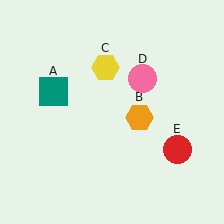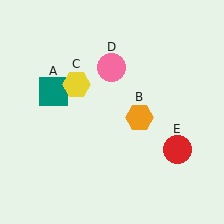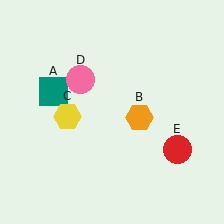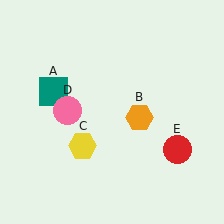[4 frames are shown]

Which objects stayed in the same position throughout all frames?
Teal square (object A) and orange hexagon (object B) and red circle (object E) remained stationary.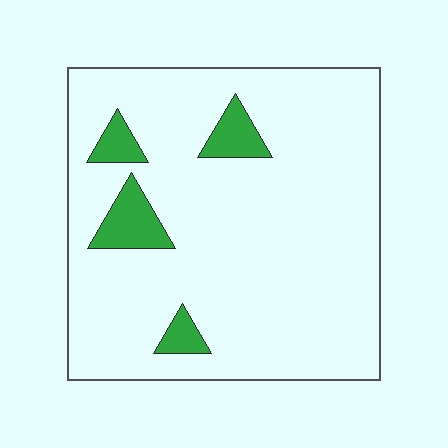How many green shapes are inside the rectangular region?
4.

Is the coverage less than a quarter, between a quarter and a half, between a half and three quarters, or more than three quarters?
Less than a quarter.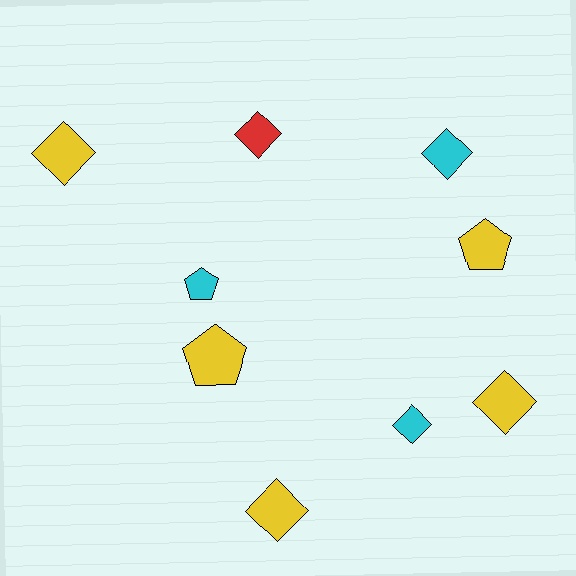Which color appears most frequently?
Yellow, with 5 objects.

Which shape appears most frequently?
Diamond, with 6 objects.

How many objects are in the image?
There are 9 objects.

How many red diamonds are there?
There is 1 red diamond.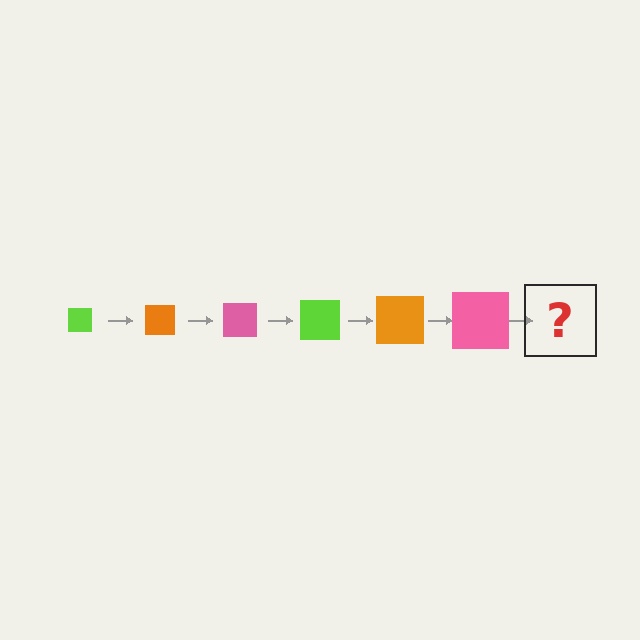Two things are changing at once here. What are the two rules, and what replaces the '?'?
The two rules are that the square grows larger each step and the color cycles through lime, orange, and pink. The '?' should be a lime square, larger than the previous one.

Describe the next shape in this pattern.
It should be a lime square, larger than the previous one.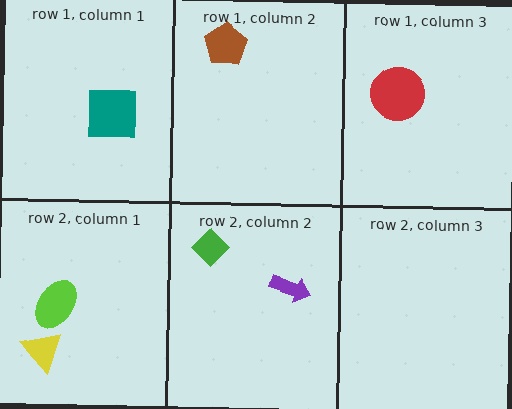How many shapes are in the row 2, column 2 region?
2.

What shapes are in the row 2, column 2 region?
The purple arrow, the green diamond.